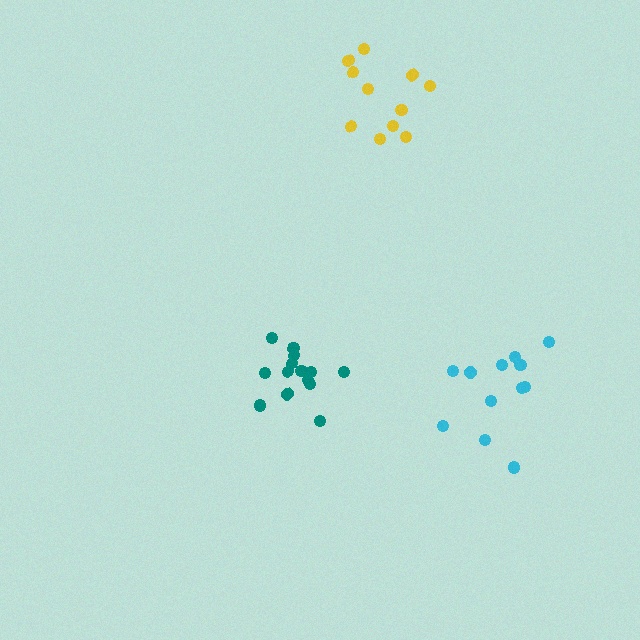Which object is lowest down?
The cyan cluster is bottommost.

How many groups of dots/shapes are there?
There are 3 groups.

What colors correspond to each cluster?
The clusters are colored: yellow, cyan, teal.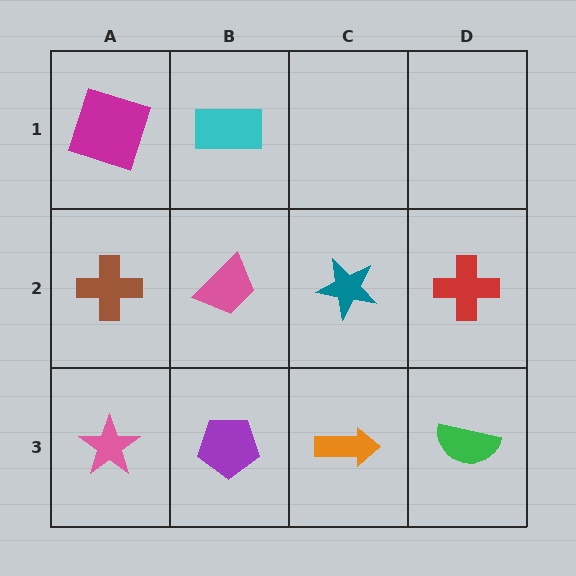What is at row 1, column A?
A magenta square.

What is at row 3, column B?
A purple pentagon.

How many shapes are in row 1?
2 shapes.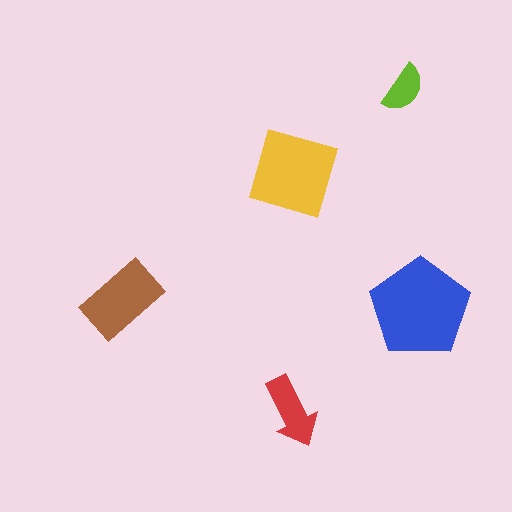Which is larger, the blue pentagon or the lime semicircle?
The blue pentagon.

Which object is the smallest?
The lime semicircle.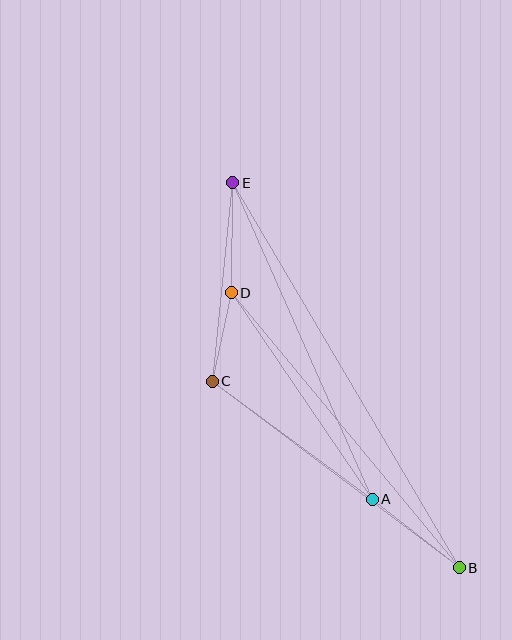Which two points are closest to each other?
Points C and D are closest to each other.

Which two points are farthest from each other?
Points B and E are farthest from each other.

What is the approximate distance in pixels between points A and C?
The distance between A and C is approximately 199 pixels.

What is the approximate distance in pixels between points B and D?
The distance between B and D is approximately 357 pixels.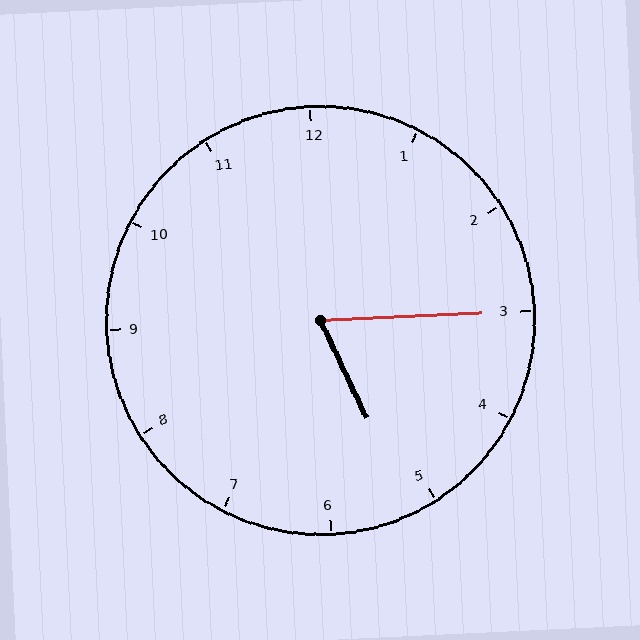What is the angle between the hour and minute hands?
Approximately 68 degrees.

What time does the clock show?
5:15.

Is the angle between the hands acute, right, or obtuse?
It is acute.